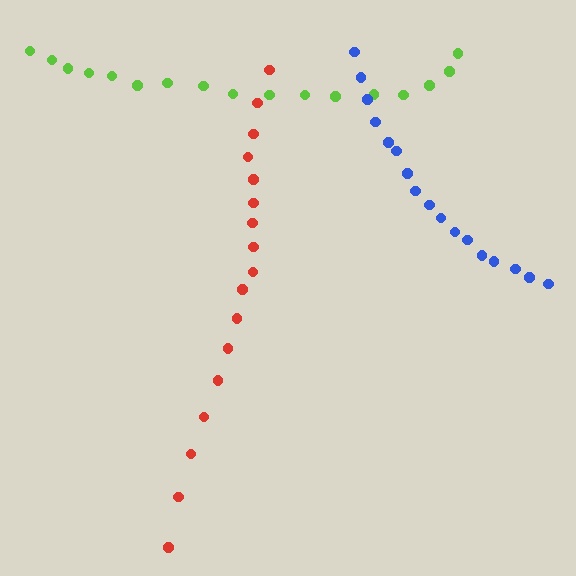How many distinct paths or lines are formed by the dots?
There are 3 distinct paths.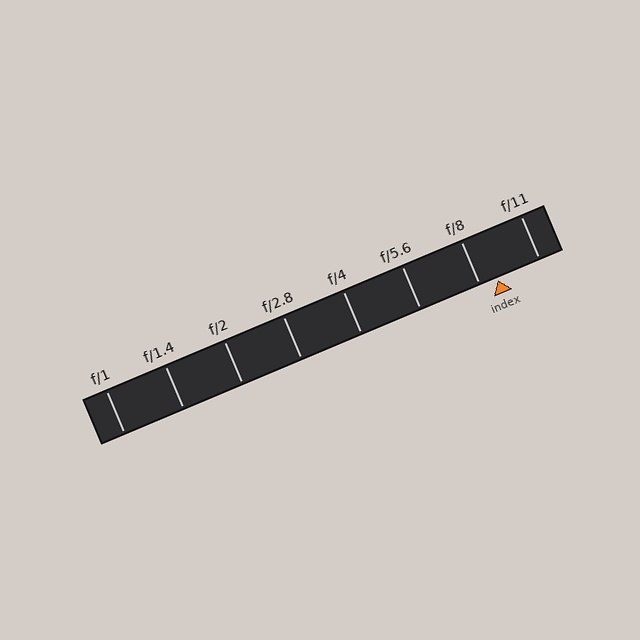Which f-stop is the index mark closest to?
The index mark is closest to f/8.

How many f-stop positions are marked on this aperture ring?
There are 8 f-stop positions marked.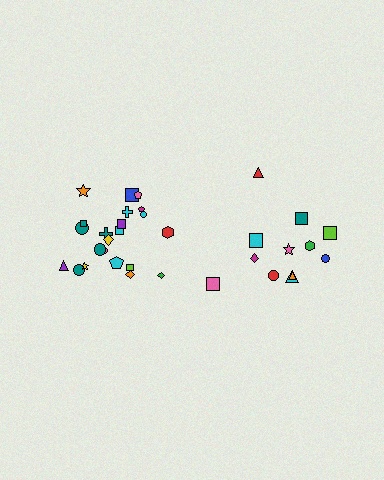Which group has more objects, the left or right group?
The left group.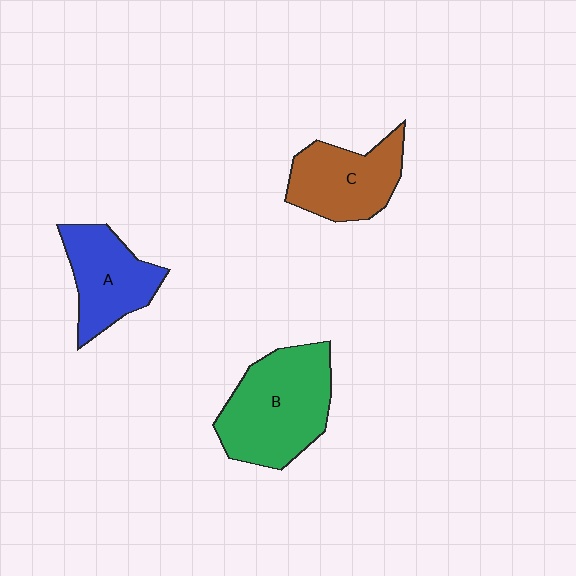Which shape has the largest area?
Shape B (green).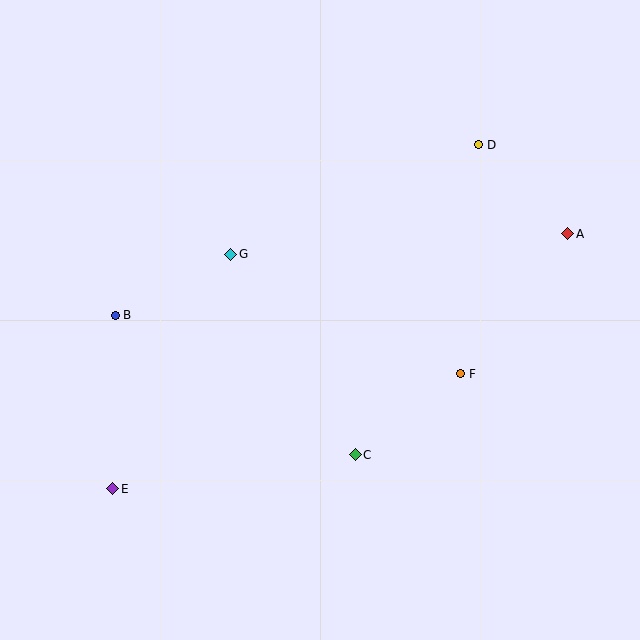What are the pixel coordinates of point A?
Point A is at (568, 234).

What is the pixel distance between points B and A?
The distance between B and A is 460 pixels.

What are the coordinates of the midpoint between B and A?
The midpoint between B and A is at (341, 275).